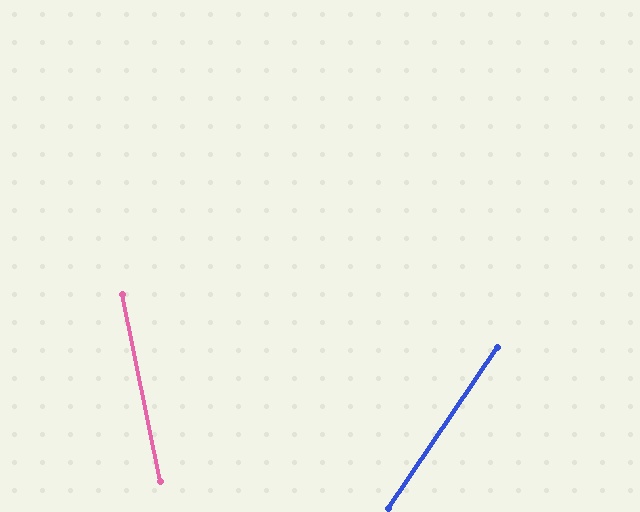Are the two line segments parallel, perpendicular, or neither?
Neither parallel nor perpendicular — they differ by about 46°.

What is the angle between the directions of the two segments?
Approximately 46 degrees.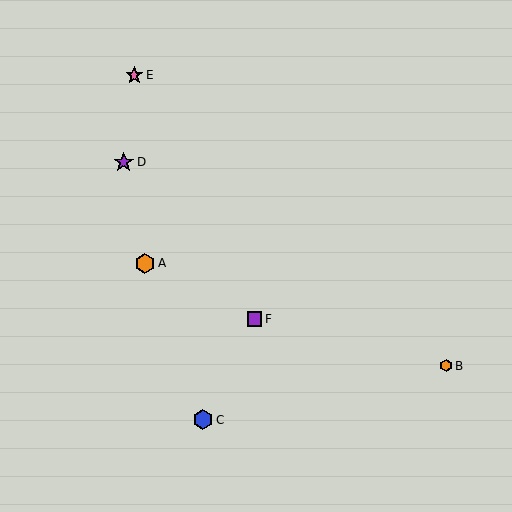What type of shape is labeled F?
Shape F is a purple square.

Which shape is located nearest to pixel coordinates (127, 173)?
The purple star (labeled D) at (124, 162) is nearest to that location.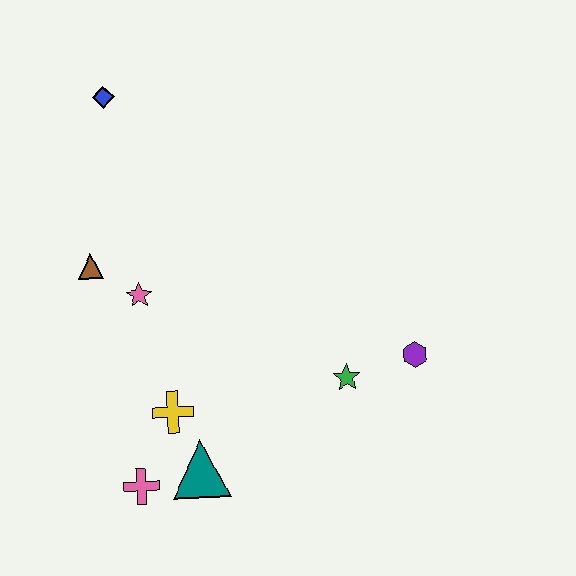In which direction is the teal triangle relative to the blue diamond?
The teal triangle is below the blue diamond.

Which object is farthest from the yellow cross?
The blue diamond is farthest from the yellow cross.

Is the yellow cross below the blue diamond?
Yes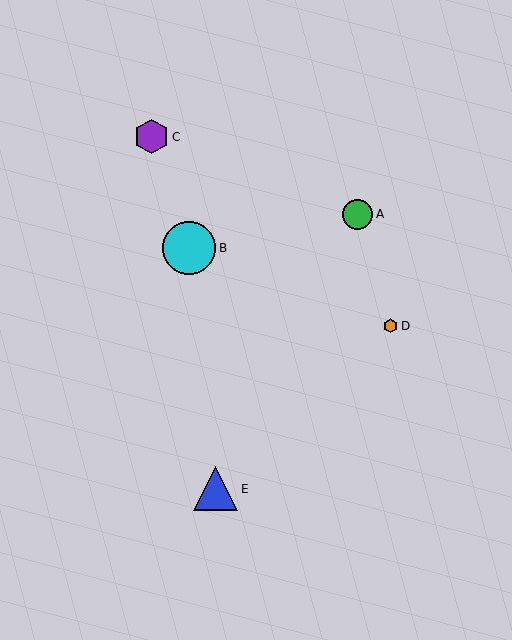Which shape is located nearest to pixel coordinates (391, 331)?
The orange hexagon (labeled D) at (391, 326) is nearest to that location.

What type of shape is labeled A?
Shape A is a green circle.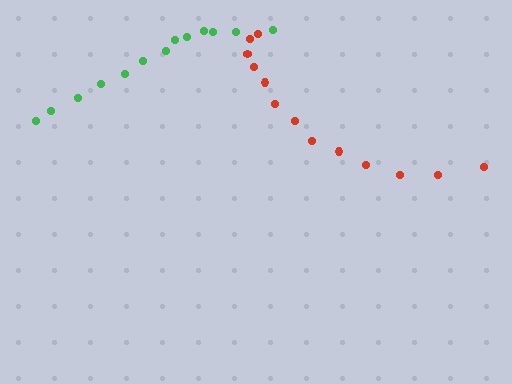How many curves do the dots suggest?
There are 2 distinct paths.